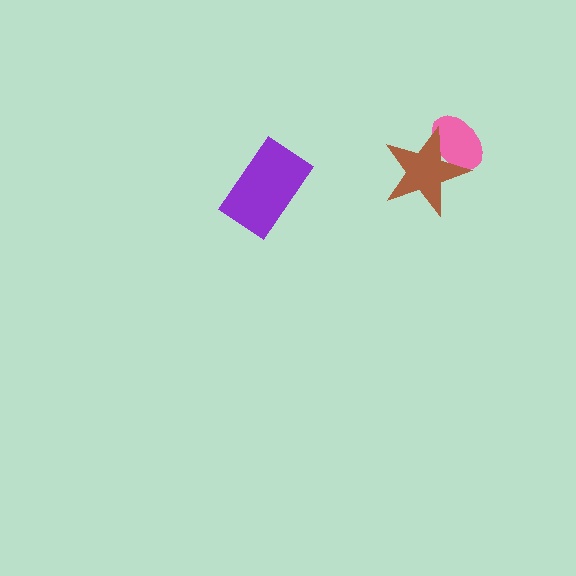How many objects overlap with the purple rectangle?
0 objects overlap with the purple rectangle.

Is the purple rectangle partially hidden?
No, no other shape covers it.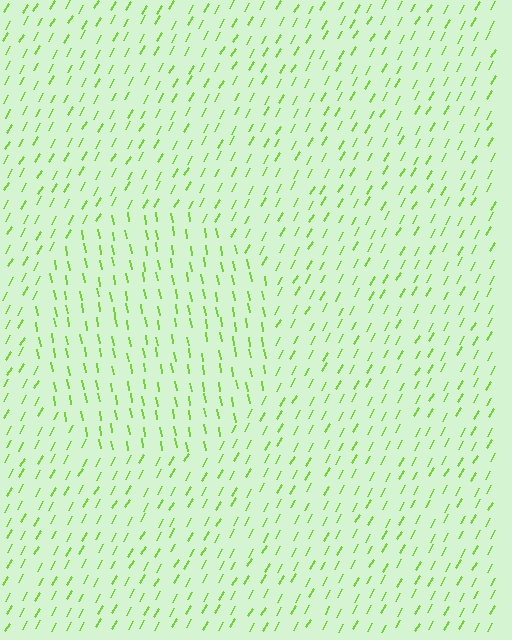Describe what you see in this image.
The image is filled with small lime line segments. A circle region in the image has lines oriented differently from the surrounding lines, creating a visible texture boundary.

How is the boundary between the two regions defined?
The boundary is defined purely by a change in line orientation (approximately 39 degrees difference). All lines are the same color and thickness.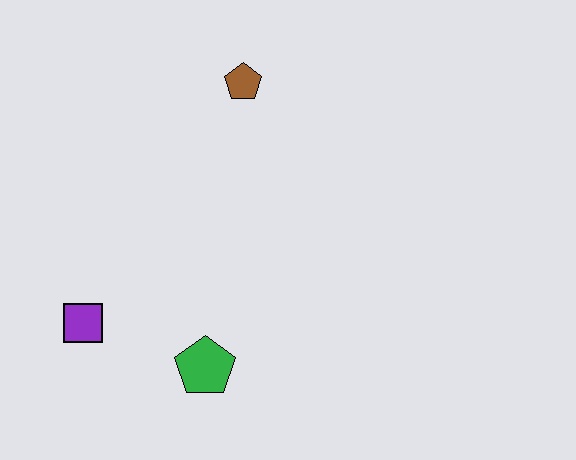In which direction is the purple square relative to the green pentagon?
The purple square is to the left of the green pentagon.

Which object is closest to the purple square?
The green pentagon is closest to the purple square.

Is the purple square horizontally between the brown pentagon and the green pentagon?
No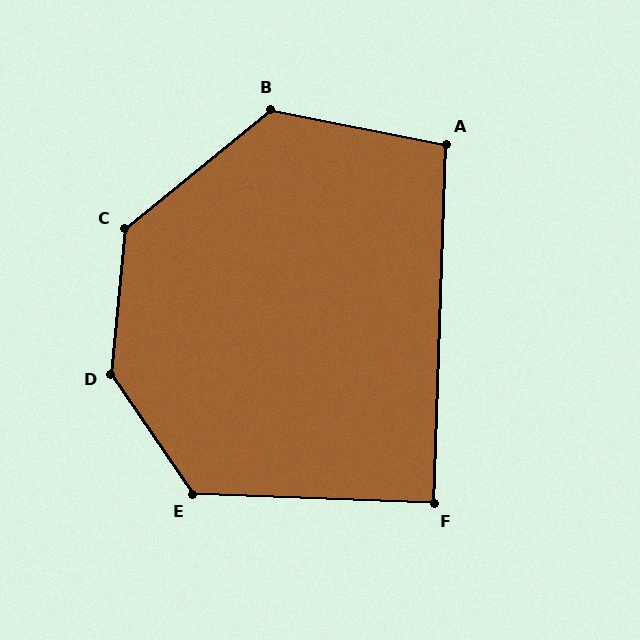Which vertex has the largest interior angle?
D, at approximately 141 degrees.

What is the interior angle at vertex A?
Approximately 99 degrees (obtuse).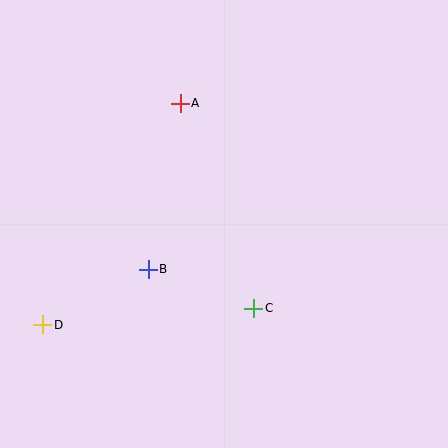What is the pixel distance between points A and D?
The distance between A and D is 261 pixels.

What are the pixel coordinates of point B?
Point B is at (148, 269).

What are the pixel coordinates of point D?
Point D is at (43, 325).